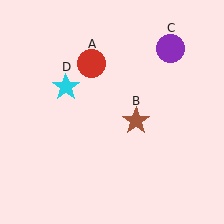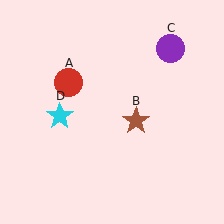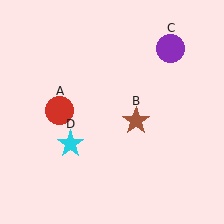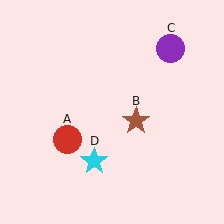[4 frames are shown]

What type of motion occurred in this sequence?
The red circle (object A), cyan star (object D) rotated counterclockwise around the center of the scene.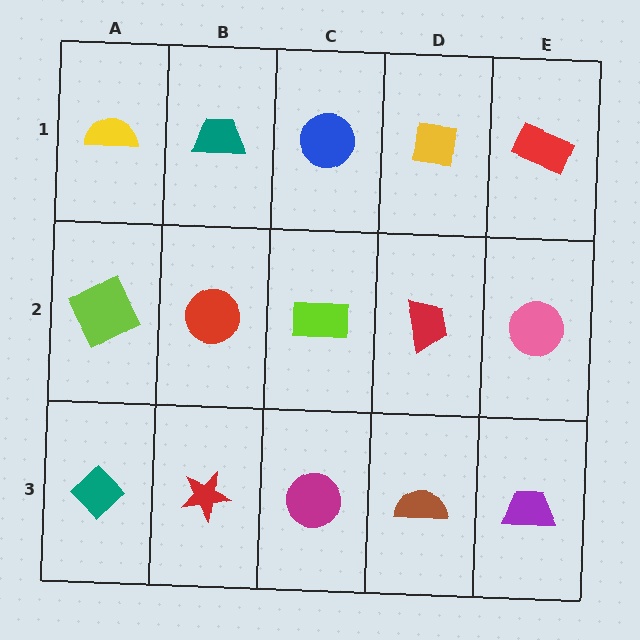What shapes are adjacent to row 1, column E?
A pink circle (row 2, column E), a yellow square (row 1, column D).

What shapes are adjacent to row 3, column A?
A lime square (row 2, column A), a red star (row 3, column B).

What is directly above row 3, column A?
A lime square.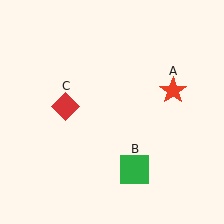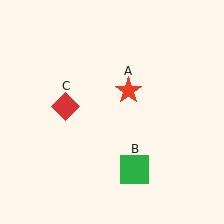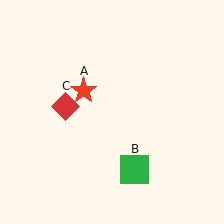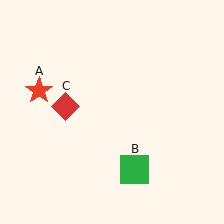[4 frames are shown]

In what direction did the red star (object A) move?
The red star (object A) moved left.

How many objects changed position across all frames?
1 object changed position: red star (object A).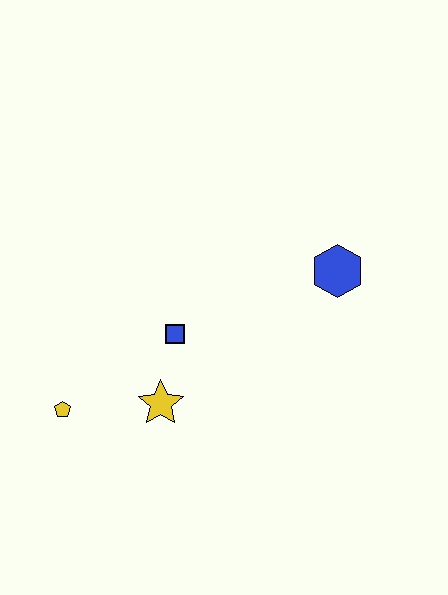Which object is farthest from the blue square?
The blue hexagon is farthest from the blue square.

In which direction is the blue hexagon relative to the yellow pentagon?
The blue hexagon is to the right of the yellow pentagon.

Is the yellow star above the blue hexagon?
No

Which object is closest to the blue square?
The yellow star is closest to the blue square.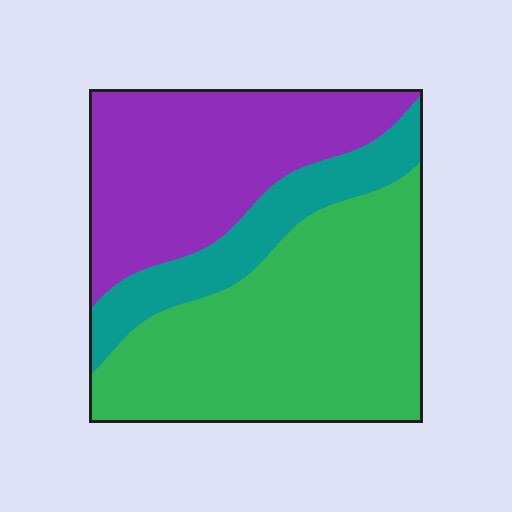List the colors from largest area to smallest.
From largest to smallest: green, purple, teal.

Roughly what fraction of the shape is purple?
Purple takes up about one third (1/3) of the shape.